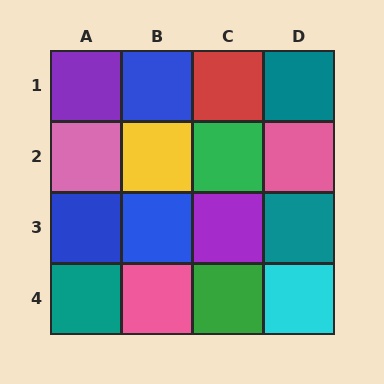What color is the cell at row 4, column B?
Pink.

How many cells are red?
1 cell is red.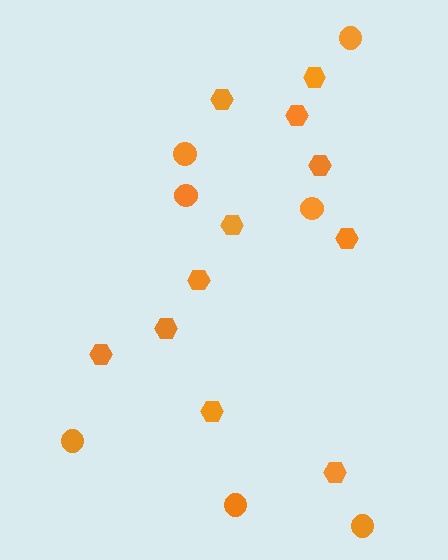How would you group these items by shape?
There are 2 groups: one group of hexagons (11) and one group of circles (7).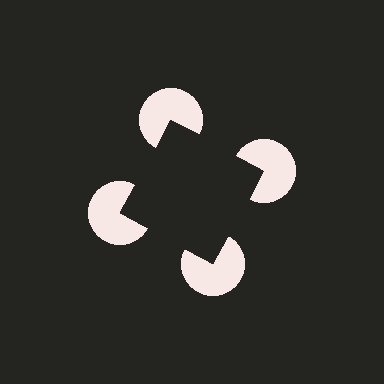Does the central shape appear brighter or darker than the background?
It typically appears slightly darker than the background, even though no actual brightness change is drawn.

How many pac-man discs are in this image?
There are 4 — one at each vertex of the illusory square.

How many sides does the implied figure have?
4 sides.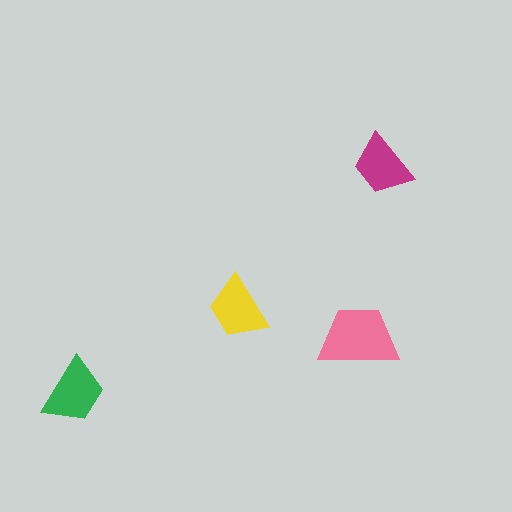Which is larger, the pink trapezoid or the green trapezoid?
The pink one.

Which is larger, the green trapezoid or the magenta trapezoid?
The green one.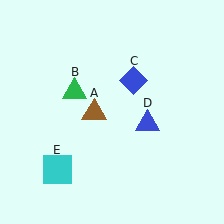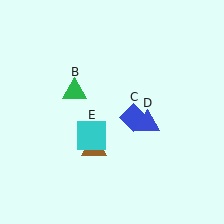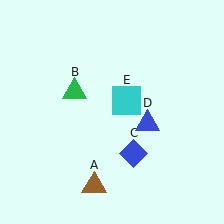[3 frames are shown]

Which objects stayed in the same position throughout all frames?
Green triangle (object B) and blue triangle (object D) remained stationary.